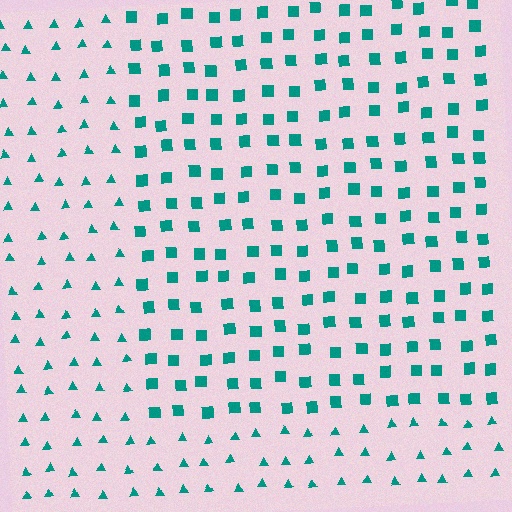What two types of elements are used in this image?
The image uses squares inside the rectangle region and triangles outside it.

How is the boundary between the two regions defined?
The boundary is defined by a change in element shape: squares inside vs. triangles outside. All elements share the same color and spacing.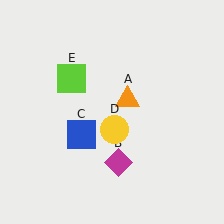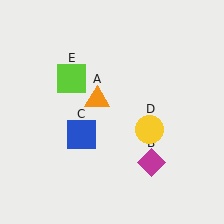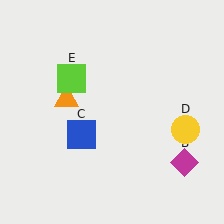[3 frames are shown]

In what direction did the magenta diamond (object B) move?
The magenta diamond (object B) moved right.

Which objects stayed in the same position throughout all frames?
Blue square (object C) and lime square (object E) remained stationary.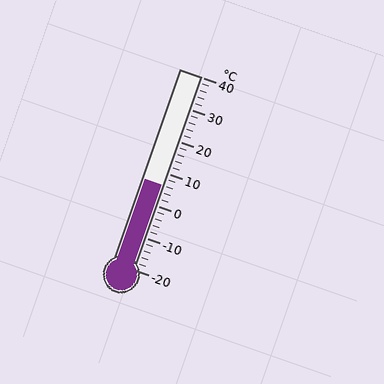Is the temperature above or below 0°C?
The temperature is above 0°C.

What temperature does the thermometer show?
The thermometer shows approximately 6°C.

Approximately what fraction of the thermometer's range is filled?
The thermometer is filled to approximately 45% of its range.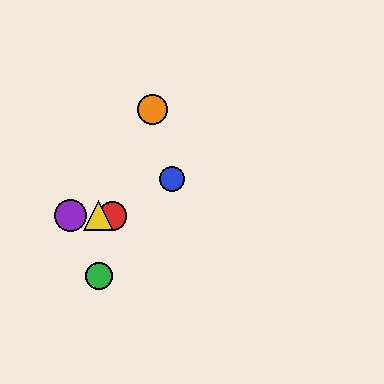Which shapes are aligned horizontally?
The red circle, the yellow triangle, the purple circle are aligned horizontally.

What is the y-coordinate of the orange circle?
The orange circle is at y≈109.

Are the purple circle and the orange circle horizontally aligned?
No, the purple circle is at y≈216 and the orange circle is at y≈109.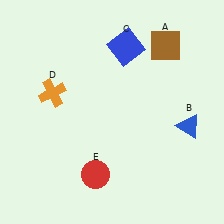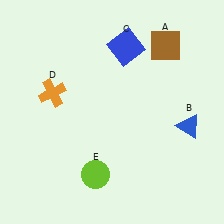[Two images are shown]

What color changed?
The circle (E) changed from red in Image 1 to lime in Image 2.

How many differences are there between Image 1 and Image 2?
There is 1 difference between the two images.